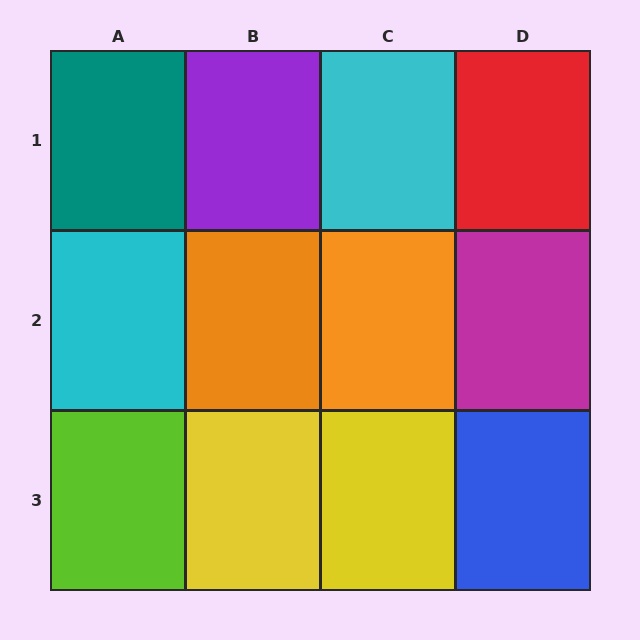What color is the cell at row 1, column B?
Purple.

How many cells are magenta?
1 cell is magenta.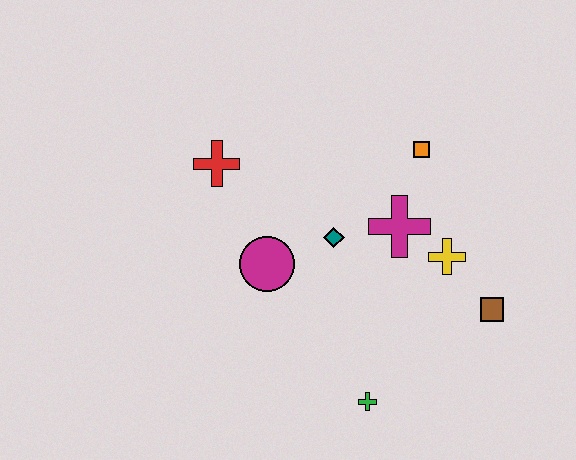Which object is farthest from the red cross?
The brown square is farthest from the red cross.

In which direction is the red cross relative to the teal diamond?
The red cross is to the left of the teal diamond.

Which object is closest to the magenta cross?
The yellow cross is closest to the magenta cross.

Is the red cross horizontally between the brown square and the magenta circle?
No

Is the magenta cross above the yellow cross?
Yes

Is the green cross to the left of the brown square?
Yes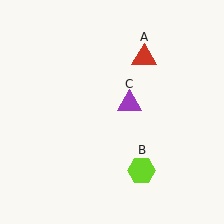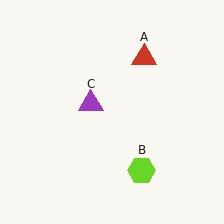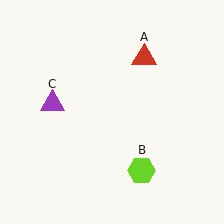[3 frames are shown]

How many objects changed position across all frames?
1 object changed position: purple triangle (object C).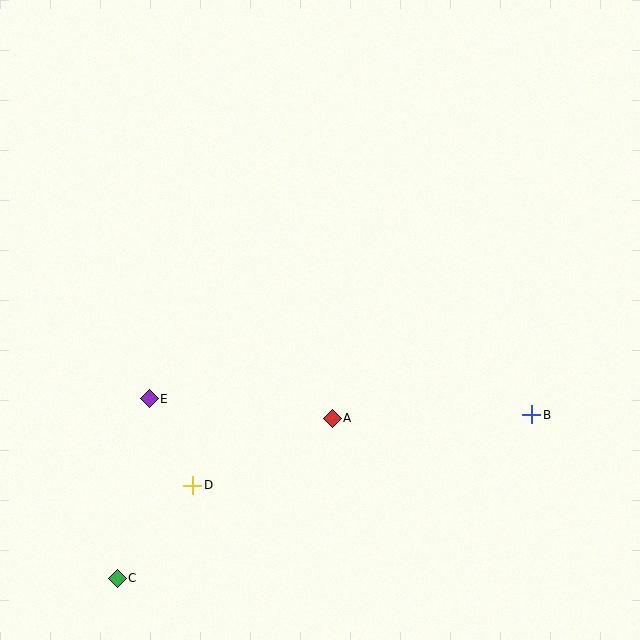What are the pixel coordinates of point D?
Point D is at (193, 485).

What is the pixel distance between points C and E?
The distance between C and E is 182 pixels.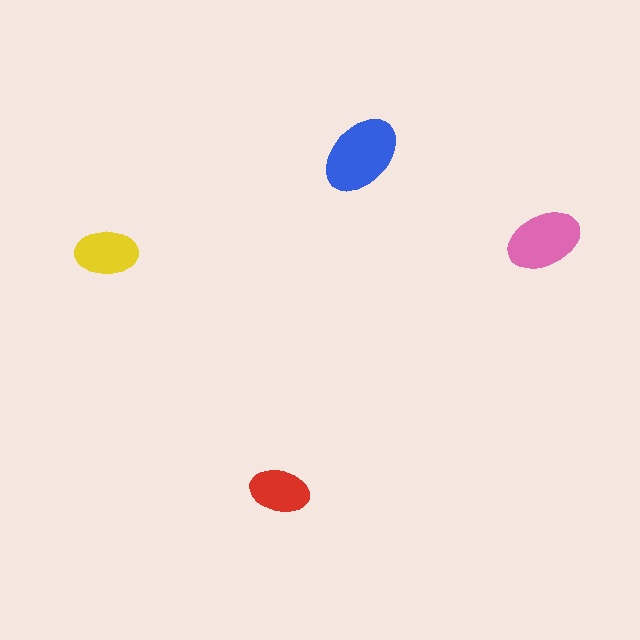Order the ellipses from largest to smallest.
the blue one, the pink one, the yellow one, the red one.